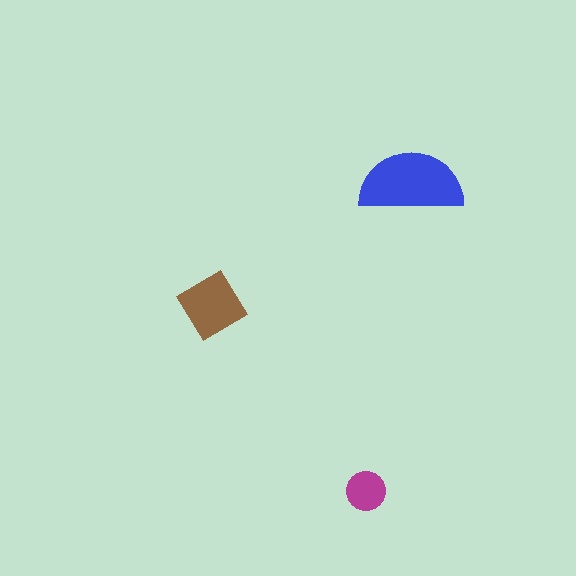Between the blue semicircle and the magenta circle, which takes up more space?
The blue semicircle.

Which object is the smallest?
The magenta circle.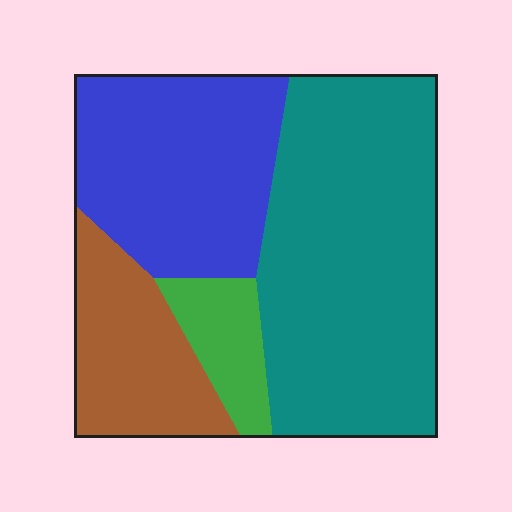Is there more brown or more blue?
Blue.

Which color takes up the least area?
Green, at roughly 10%.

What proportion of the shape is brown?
Brown covers 17% of the shape.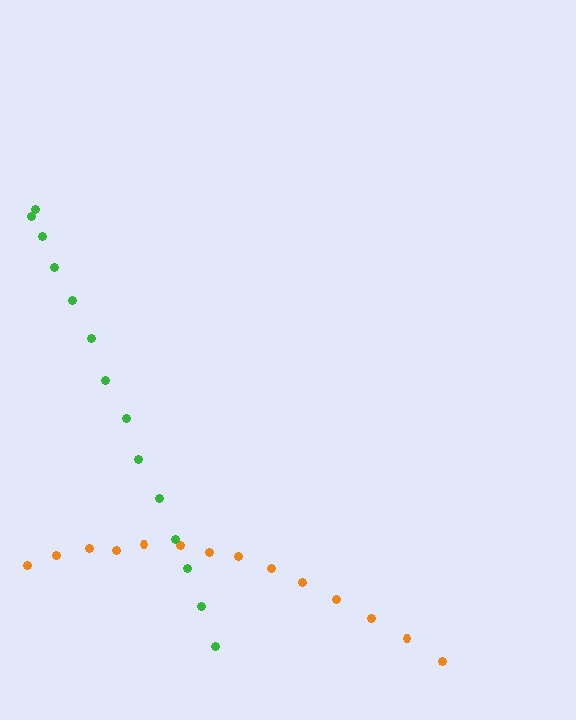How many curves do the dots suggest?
There are 2 distinct paths.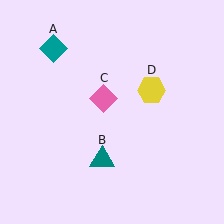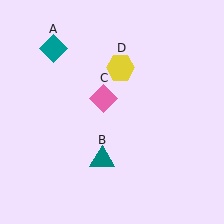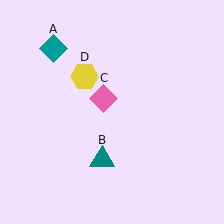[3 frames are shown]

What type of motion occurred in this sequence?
The yellow hexagon (object D) rotated counterclockwise around the center of the scene.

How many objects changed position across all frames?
1 object changed position: yellow hexagon (object D).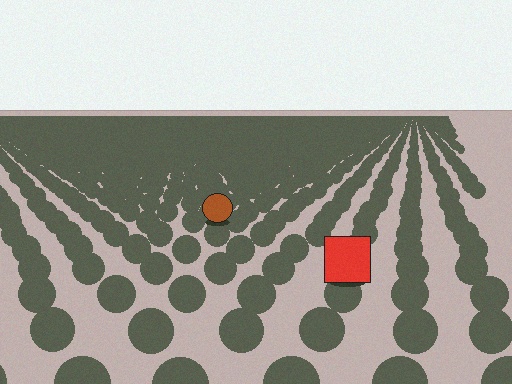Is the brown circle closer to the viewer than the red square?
No. The red square is closer — you can tell from the texture gradient: the ground texture is coarser near it.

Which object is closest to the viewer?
The red square is closest. The texture marks near it are larger and more spread out.